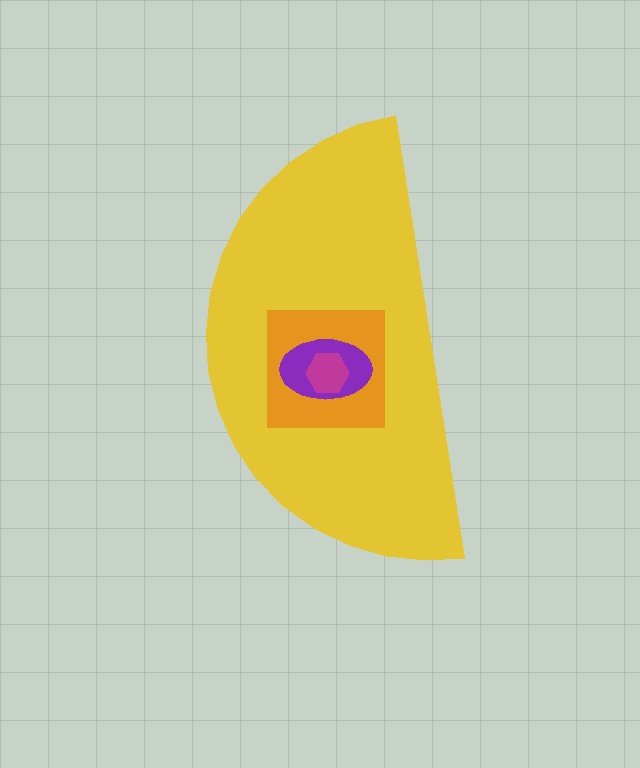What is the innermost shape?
The magenta hexagon.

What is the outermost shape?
The yellow semicircle.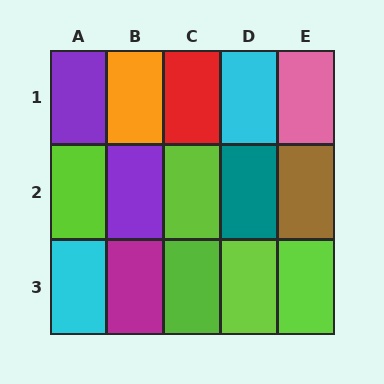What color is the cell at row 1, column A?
Purple.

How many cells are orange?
1 cell is orange.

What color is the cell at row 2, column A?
Lime.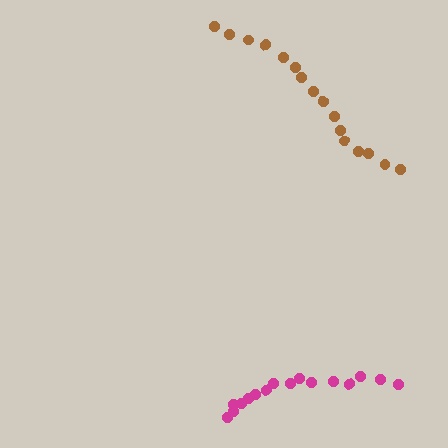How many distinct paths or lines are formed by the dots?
There are 2 distinct paths.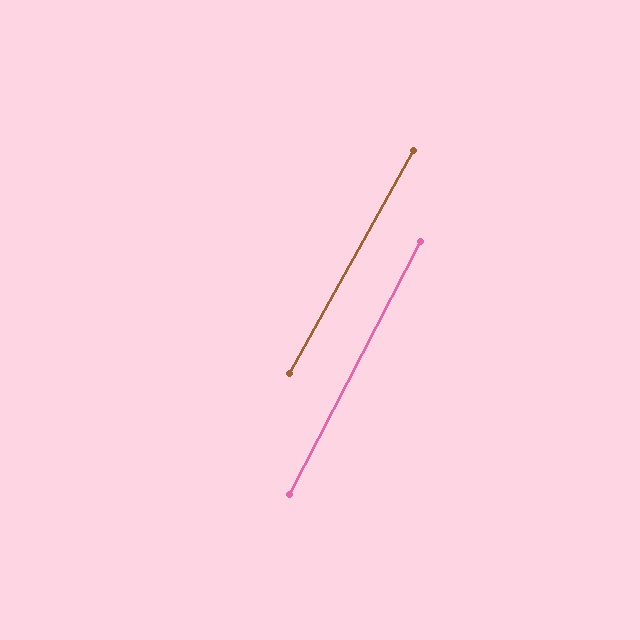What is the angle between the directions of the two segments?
Approximately 2 degrees.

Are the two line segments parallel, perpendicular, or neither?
Parallel — their directions differ by only 1.6°.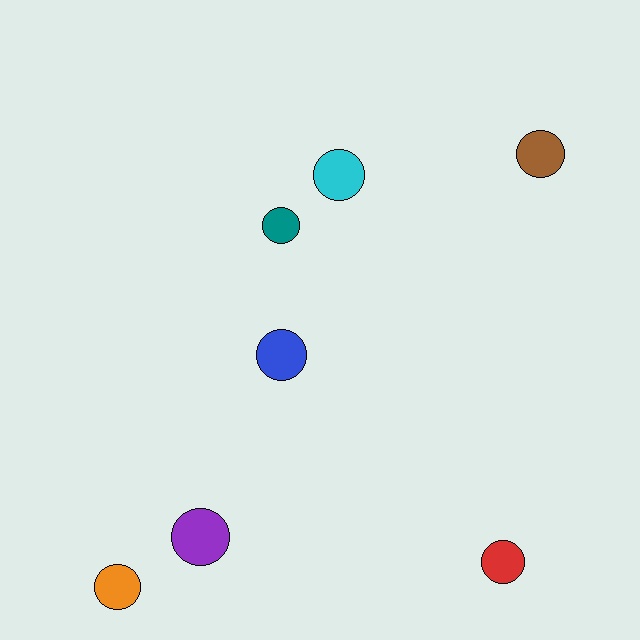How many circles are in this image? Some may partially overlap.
There are 7 circles.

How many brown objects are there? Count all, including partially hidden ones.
There is 1 brown object.